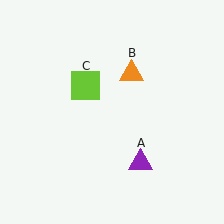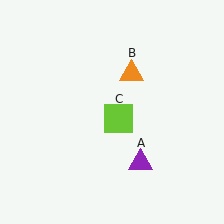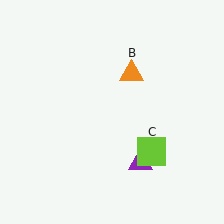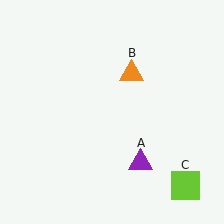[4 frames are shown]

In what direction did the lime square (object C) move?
The lime square (object C) moved down and to the right.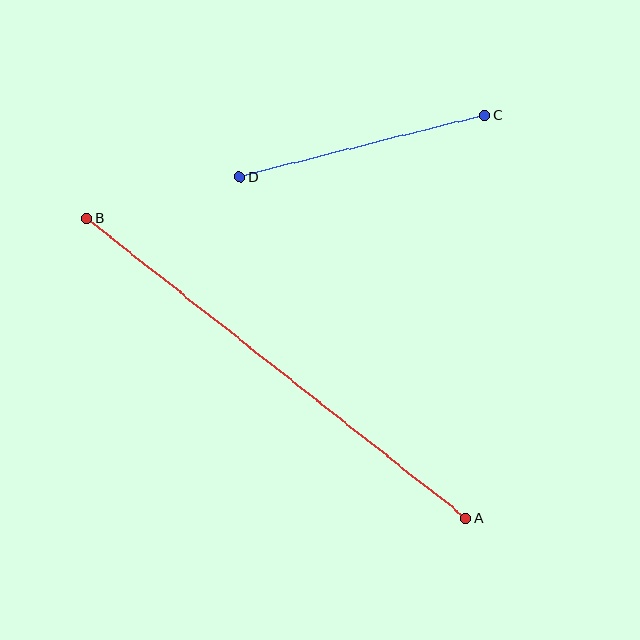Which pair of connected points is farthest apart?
Points A and B are farthest apart.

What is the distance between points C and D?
The distance is approximately 253 pixels.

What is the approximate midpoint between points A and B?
The midpoint is at approximately (276, 368) pixels.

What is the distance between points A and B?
The distance is approximately 484 pixels.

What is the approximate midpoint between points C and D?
The midpoint is at approximately (362, 146) pixels.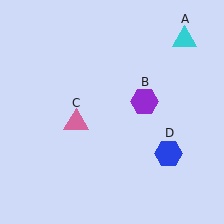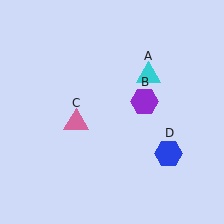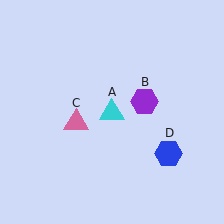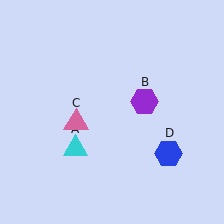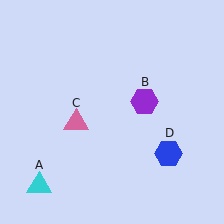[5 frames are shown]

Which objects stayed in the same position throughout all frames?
Purple hexagon (object B) and pink triangle (object C) and blue hexagon (object D) remained stationary.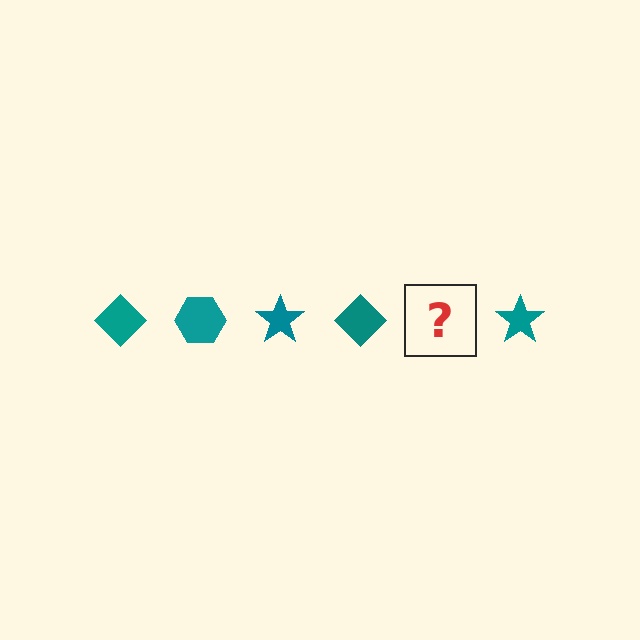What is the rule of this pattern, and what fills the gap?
The rule is that the pattern cycles through diamond, hexagon, star shapes in teal. The gap should be filled with a teal hexagon.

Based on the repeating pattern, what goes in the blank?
The blank should be a teal hexagon.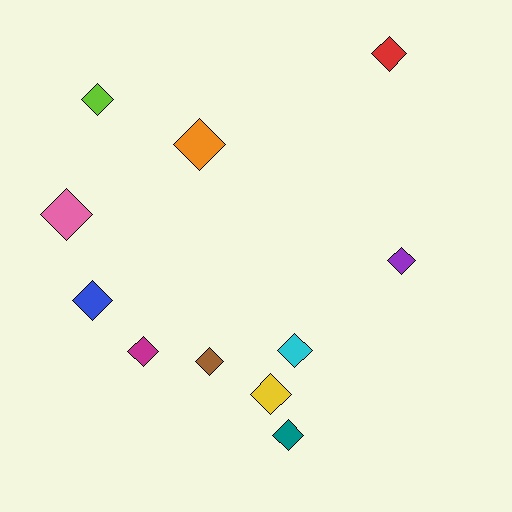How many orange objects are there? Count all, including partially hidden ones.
There is 1 orange object.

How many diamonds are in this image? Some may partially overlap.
There are 11 diamonds.